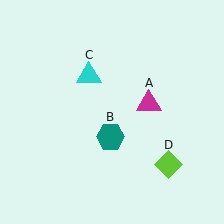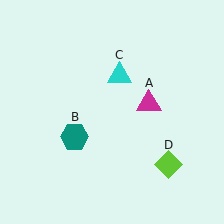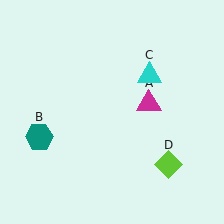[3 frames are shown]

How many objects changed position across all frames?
2 objects changed position: teal hexagon (object B), cyan triangle (object C).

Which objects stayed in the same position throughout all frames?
Magenta triangle (object A) and lime diamond (object D) remained stationary.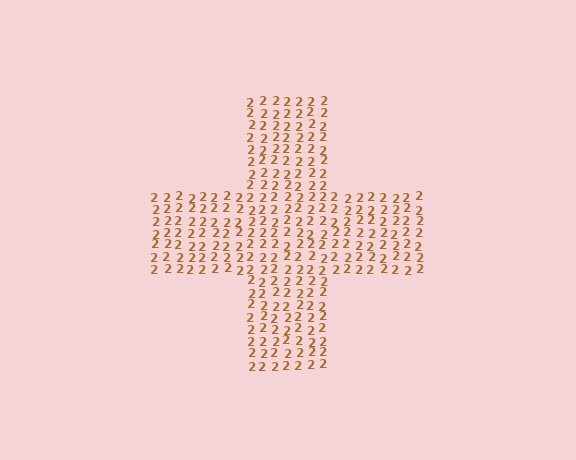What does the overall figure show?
The overall figure shows a cross.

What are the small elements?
The small elements are digit 2's.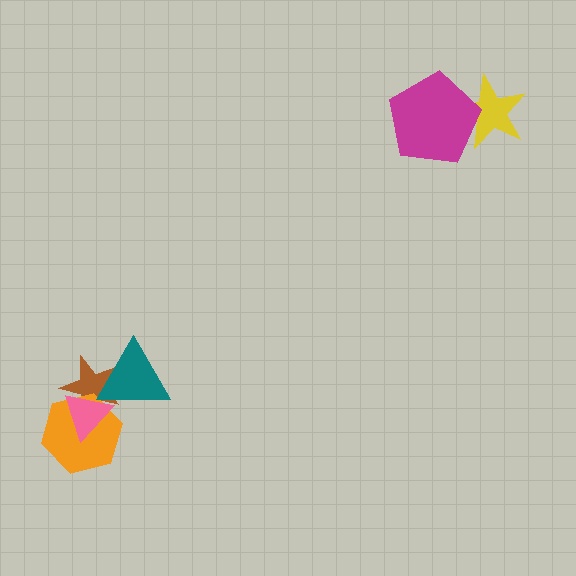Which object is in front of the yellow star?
The magenta pentagon is in front of the yellow star.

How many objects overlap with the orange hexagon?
2 objects overlap with the orange hexagon.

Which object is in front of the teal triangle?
The pink triangle is in front of the teal triangle.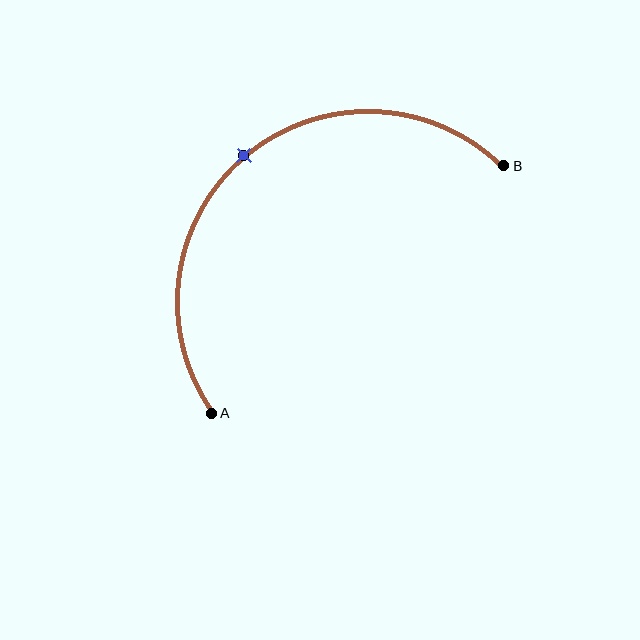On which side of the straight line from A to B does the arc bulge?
The arc bulges above and to the left of the straight line connecting A and B.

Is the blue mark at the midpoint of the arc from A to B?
Yes. The blue mark lies on the arc at equal arc-length from both A and B — it is the arc midpoint.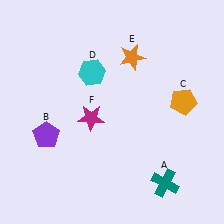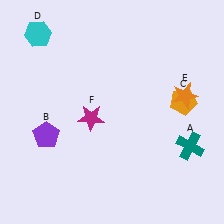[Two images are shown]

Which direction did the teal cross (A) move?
The teal cross (A) moved up.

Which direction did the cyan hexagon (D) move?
The cyan hexagon (D) moved left.